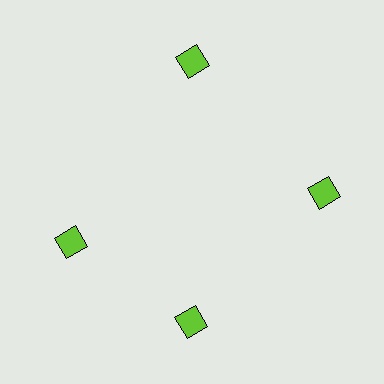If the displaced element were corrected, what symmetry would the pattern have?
It would have 4-fold rotational symmetry — the pattern would map onto itself every 90 degrees.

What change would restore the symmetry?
The symmetry would be restored by rotating it back into even spacing with its neighbors so that all 4 squares sit at equal angles and equal distance from the center.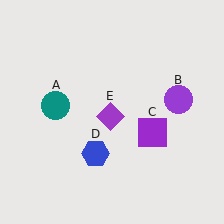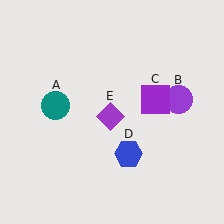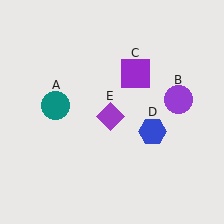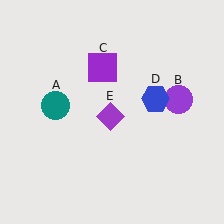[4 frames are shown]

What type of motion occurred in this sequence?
The purple square (object C), blue hexagon (object D) rotated counterclockwise around the center of the scene.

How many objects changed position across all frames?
2 objects changed position: purple square (object C), blue hexagon (object D).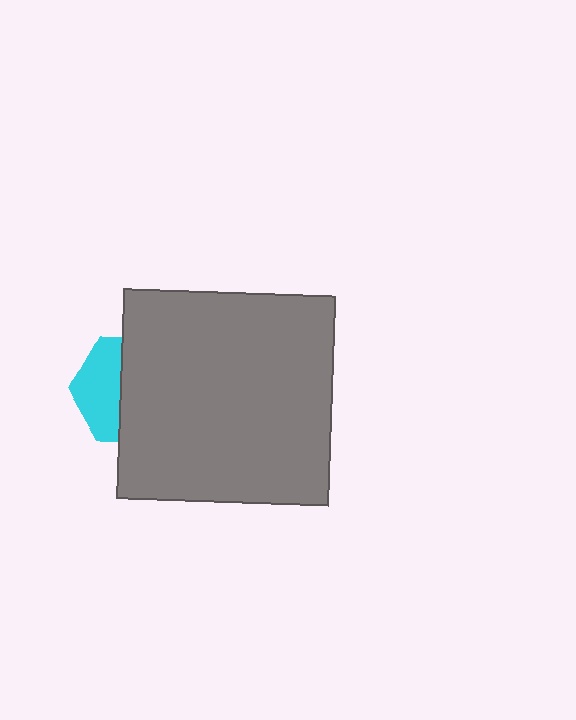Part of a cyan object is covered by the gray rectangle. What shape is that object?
It is a hexagon.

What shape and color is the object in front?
The object in front is a gray rectangle.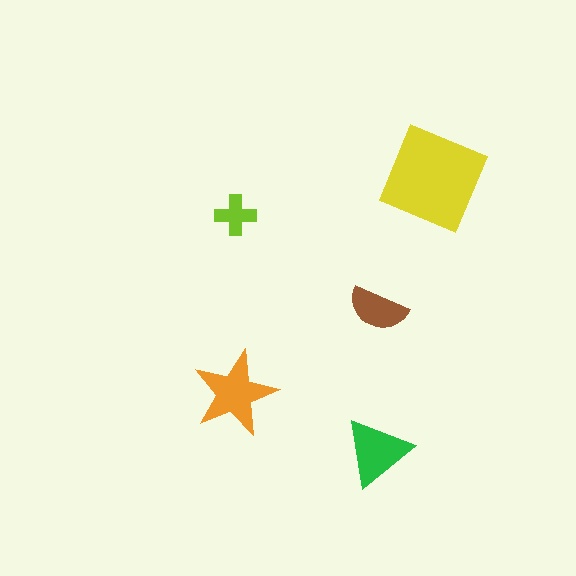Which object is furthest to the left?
The orange star is leftmost.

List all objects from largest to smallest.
The yellow diamond, the orange star, the green triangle, the brown semicircle, the lime cross.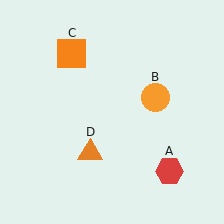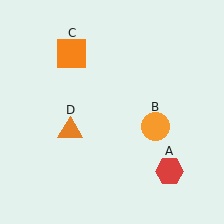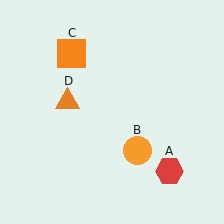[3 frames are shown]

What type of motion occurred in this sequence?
The orange circle (object B), orange triangle (object D) rotated clockwise around the center of the scene.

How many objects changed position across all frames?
2 objects changed position: orange circle (object B), orange triangle (object D).